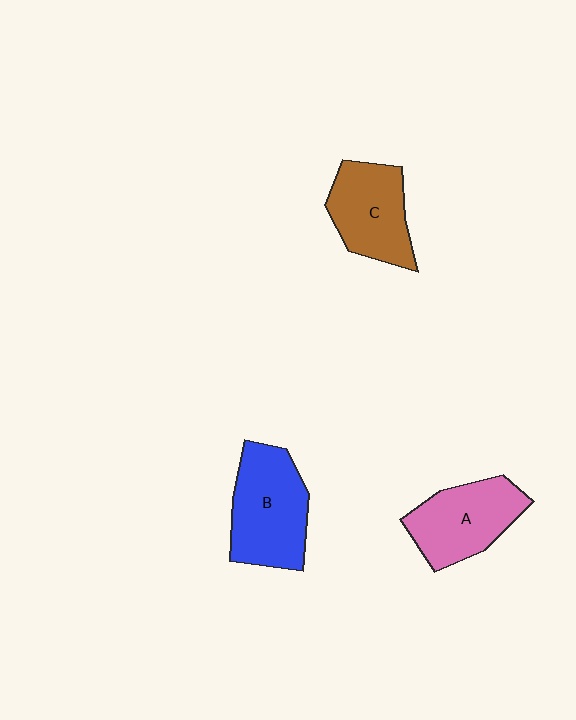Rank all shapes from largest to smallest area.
From largest to smallest: B (blue), A (pink), C (brown).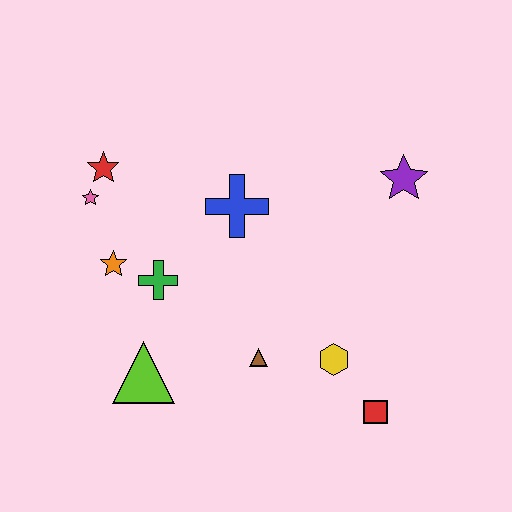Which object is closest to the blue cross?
The green cross is closest to the blue cross.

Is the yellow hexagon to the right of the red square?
No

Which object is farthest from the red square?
The red star is farthest from the red square.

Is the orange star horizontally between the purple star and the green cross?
No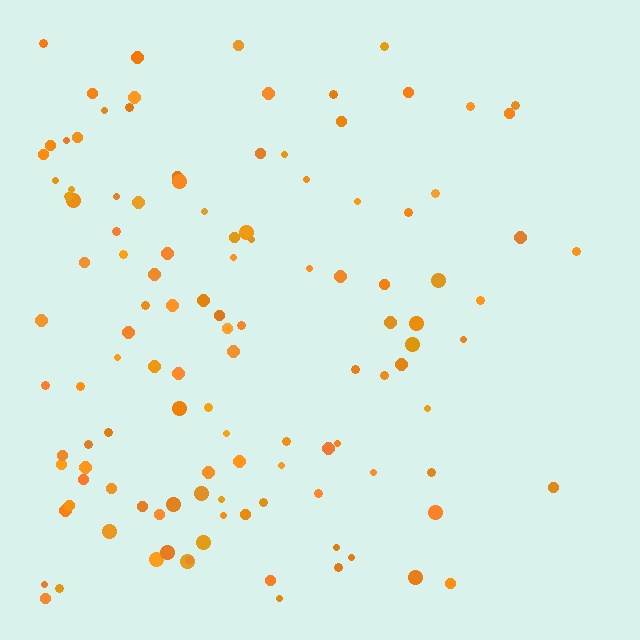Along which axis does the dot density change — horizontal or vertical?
Horizontal.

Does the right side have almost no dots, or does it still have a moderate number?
Still a moderate number, just noticeably fewer than the left.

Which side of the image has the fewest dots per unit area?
The right.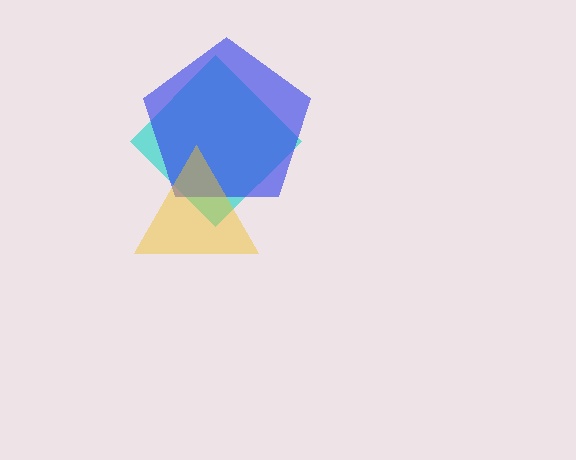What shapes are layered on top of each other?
The layered shapes are: a cyan diamond, a blue pentagon, a yellow triangle.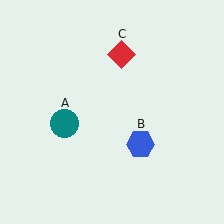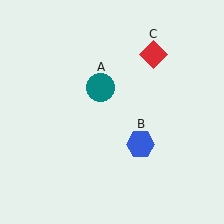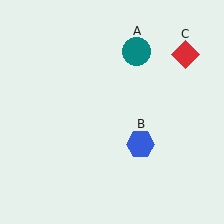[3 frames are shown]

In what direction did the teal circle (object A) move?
The teal circle (object A) moved up and to the right.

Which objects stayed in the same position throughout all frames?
Blue hexagon (object B) remained stationary.